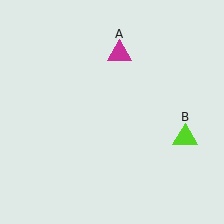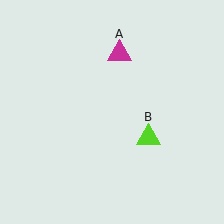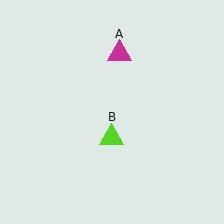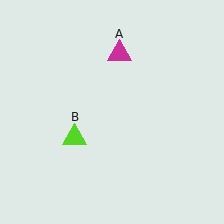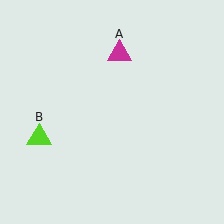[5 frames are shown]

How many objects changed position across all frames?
1 object changed position: lime triangle (object B).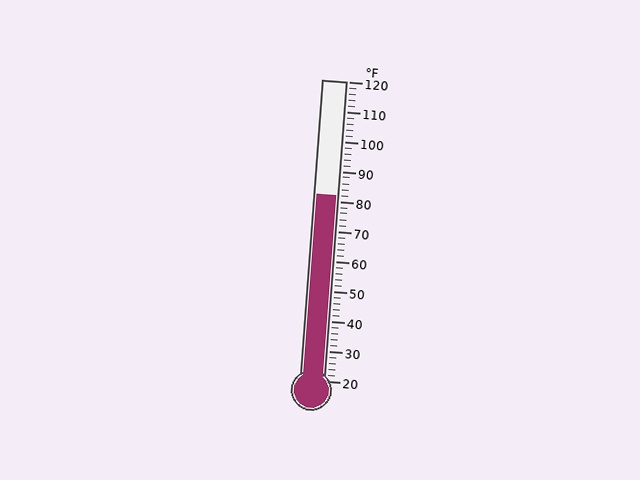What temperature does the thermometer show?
The thermometer shows approximately 82°F.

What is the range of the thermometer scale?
The thermometer scale ranges from 20°F to 120°F.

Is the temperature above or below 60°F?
The temperature is above 60°F.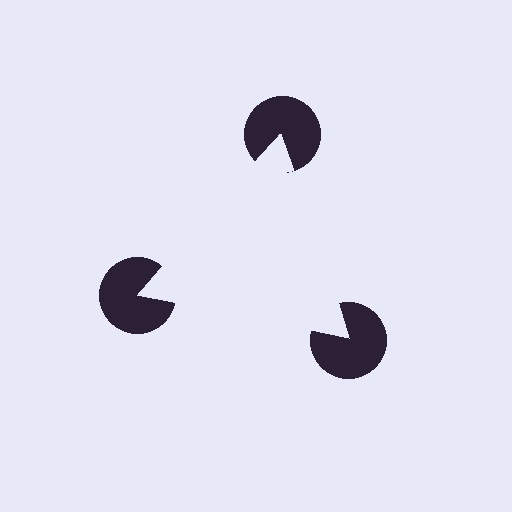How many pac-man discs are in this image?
There are 3 — one at each vertex of the illusory triangle.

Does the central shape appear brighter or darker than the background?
It typically appears slightly brighter than the background, even though no actual brightness change is drawn.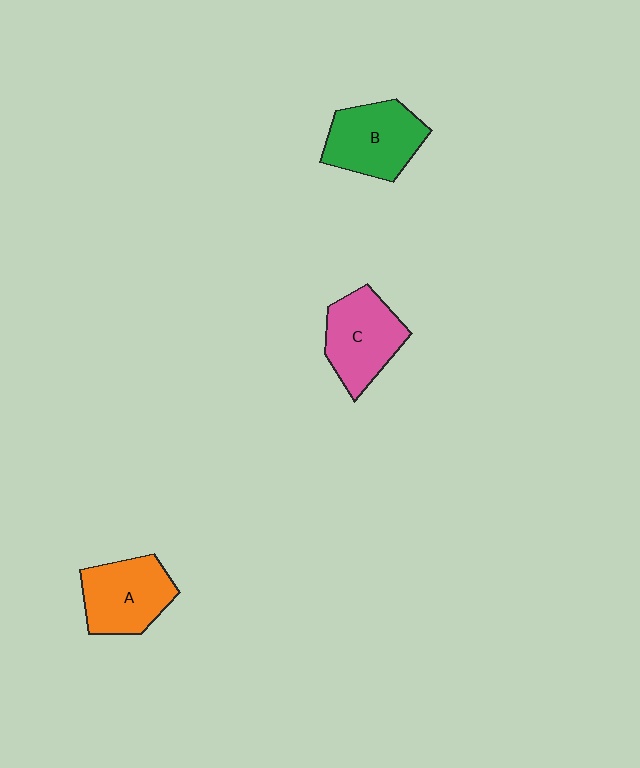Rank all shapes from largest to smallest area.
From largest to smallest: B (green), C (pink), A (orange).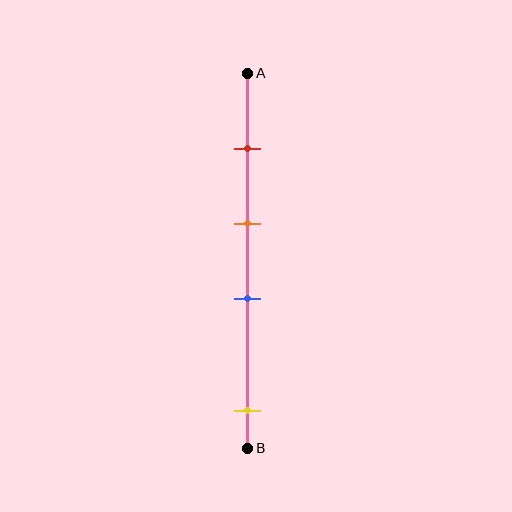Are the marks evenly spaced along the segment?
No, the marks are not evenly spaced.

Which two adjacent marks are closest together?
The orange and blue marks are the closest adjacent pair.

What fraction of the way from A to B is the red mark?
The red mark is approximately 20% (0.2) of the way from A to B.